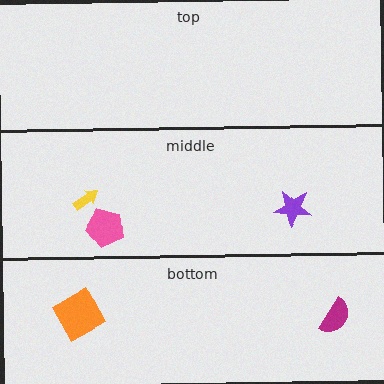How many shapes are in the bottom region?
2.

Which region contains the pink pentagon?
The middle region.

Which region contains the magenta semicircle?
The bottom region.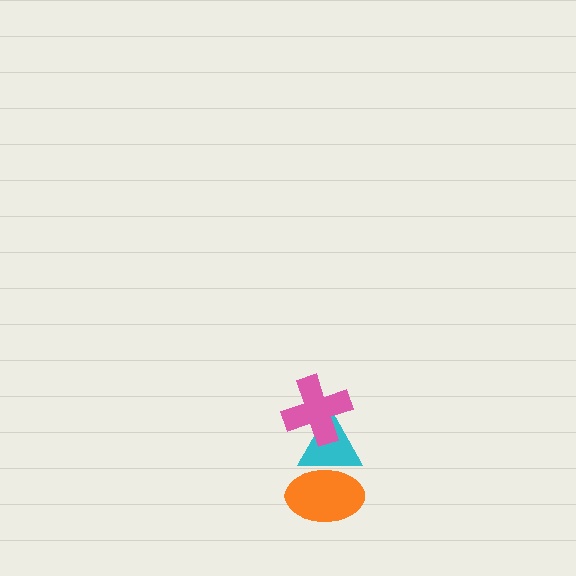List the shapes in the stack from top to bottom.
From top to bottom: the pink cross, the cyan triangle, the orange ellipse.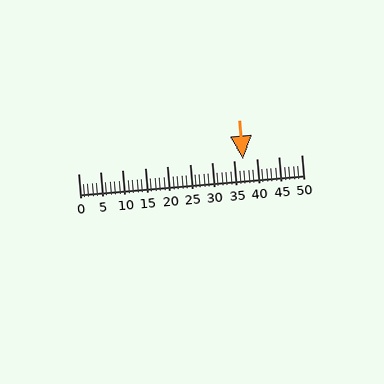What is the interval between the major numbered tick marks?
The major tick marks are spaced 5 units apart.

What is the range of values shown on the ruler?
The ruler shows values from 0 to 50.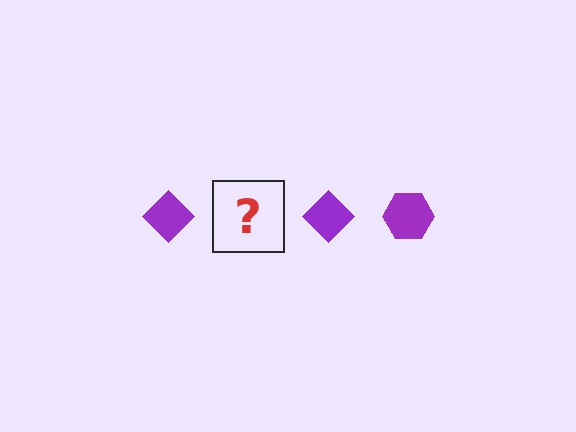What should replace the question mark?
The question mark should be replaced with a purple hexagon.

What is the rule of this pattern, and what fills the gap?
The rule is that the pattern cycles through diamond, hexagon shapes in purple. The gap should be filled with a purple hexagon.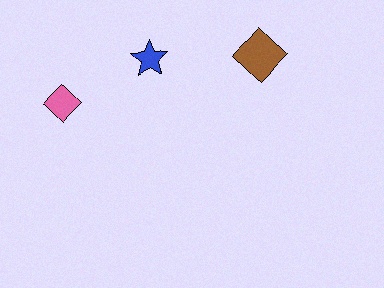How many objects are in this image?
There are 3 objects.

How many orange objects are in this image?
There are no orange objects.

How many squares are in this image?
There are no squares.